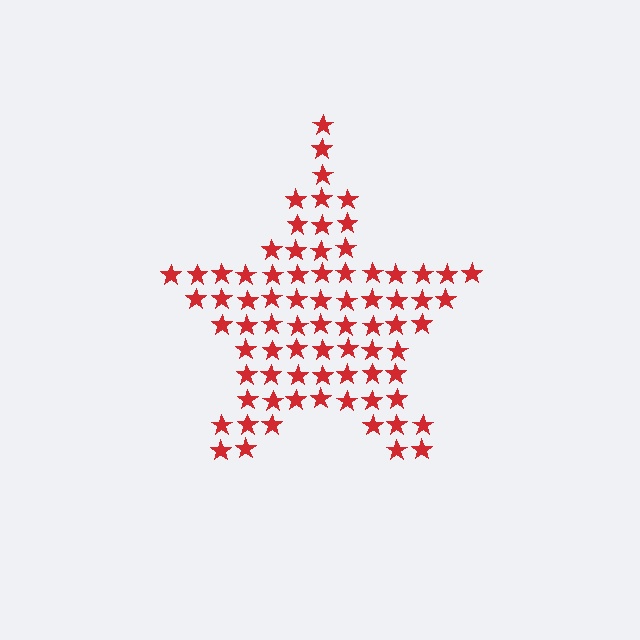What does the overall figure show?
The overall figure shows a star.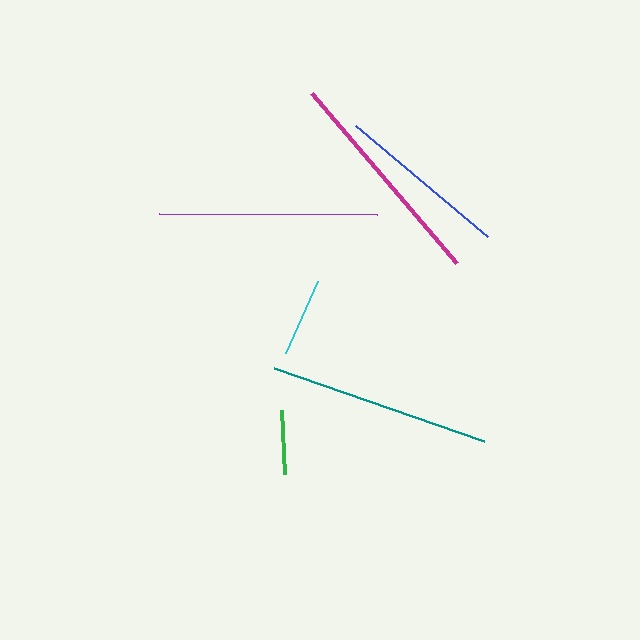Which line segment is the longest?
The magenta line is the longest at approximately 224 pixels.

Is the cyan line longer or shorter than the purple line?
The purple line is longer than the cyan line.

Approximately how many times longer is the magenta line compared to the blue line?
The magenta line is approximately 1.3 times the length of the blue line.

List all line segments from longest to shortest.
From longest to shortest: magenta, teal, purple, blue, cyan, green.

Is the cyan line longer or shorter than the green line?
The cyan line is longer than the green line.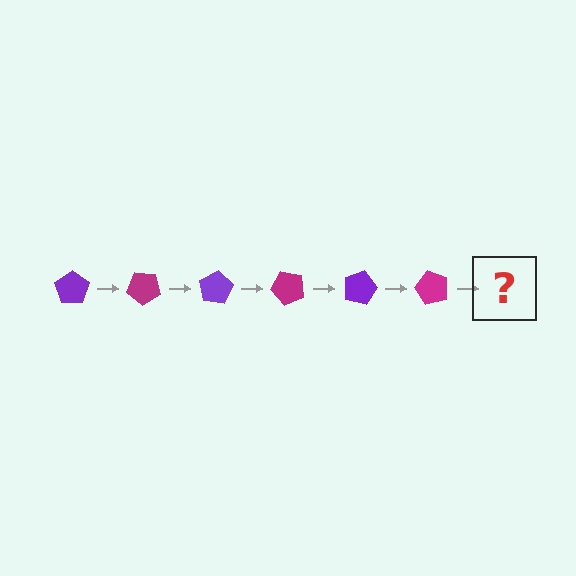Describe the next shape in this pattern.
It should be a purple pentagon, rotated 240 degrees from the start.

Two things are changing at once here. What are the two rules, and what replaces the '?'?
The two rules are that it rotates 40 degrees each step and the color cycles through purple and magenta. The '?' should be a purple pentagon, rotated 240 degrees from the start.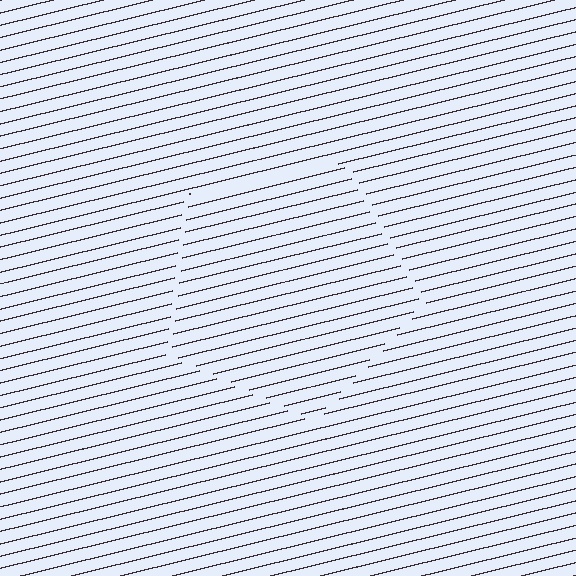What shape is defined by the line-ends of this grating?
An illusory pentagon. The interior of the shape contains the same grating, shifted by half a period — the contour is defined by the phase discontinuity where line-ends from the inner and outer gratings abut.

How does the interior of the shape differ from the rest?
The interior of the shape contains the same grating, shifted by half a period — the contour is defined by the phase discontinuity where line-ends from the inner and outer gratings abut.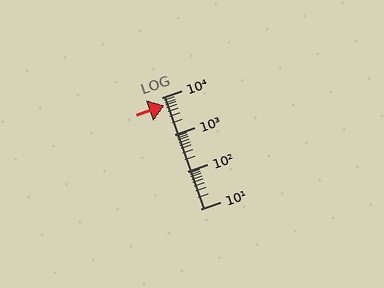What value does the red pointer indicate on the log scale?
The pointer indicates approximately 6100.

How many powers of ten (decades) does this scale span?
The scale spans 3 decades, from 10 to 10000.